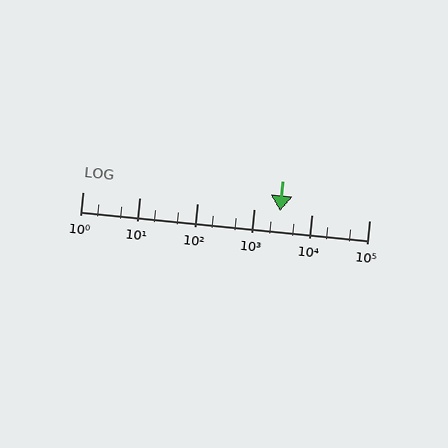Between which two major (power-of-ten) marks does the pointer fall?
The pointer is between 1000 and 10000.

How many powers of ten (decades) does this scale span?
The scale spans 5 decades, from 1 to 100000.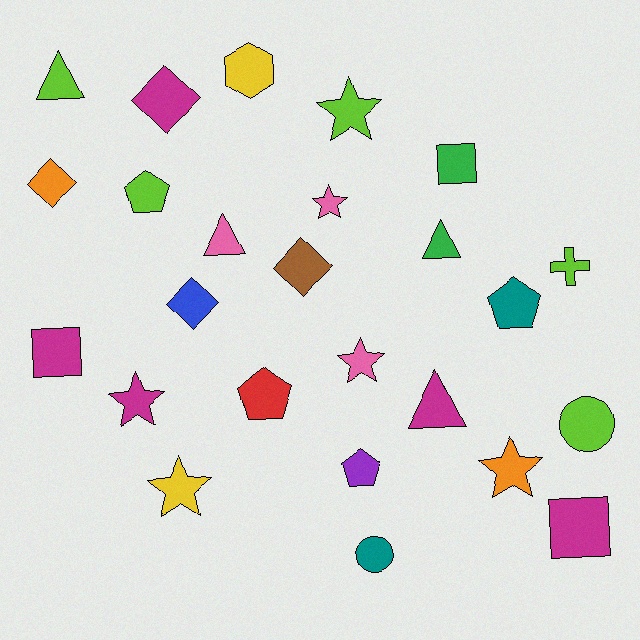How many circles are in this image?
There are 2 circles.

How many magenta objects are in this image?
There are 5 magenta objects.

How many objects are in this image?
There are 25 objects.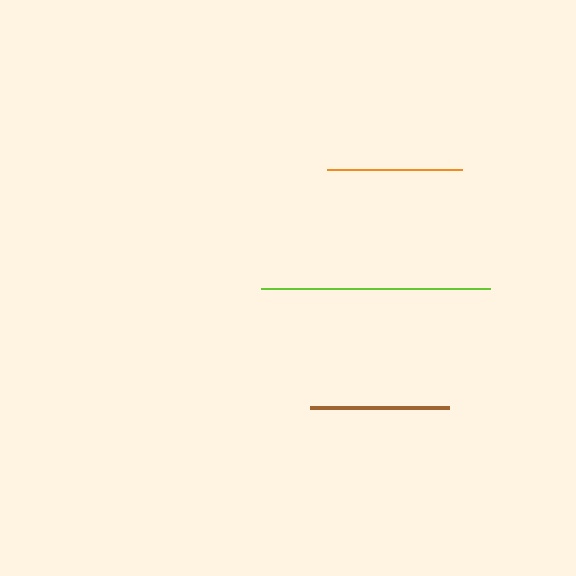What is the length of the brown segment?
The brown segment is approximately 139 pixels long.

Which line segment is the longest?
The lime line is the longest at approximately 229 pixels.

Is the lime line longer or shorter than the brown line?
The lime line is longer than the brown line.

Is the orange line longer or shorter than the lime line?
The lime line is longer than the orange line.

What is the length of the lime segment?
The lime segment is approximately 229 pixels long.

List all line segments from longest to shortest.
From longest to shortest: lime, brown, orange.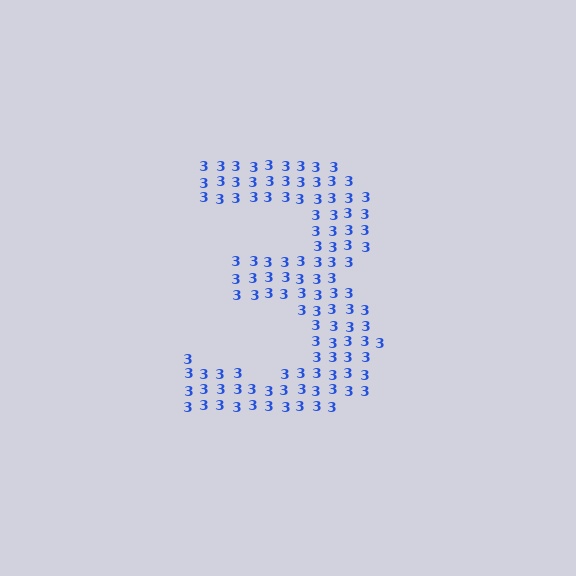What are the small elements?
The small elements are digit 3's.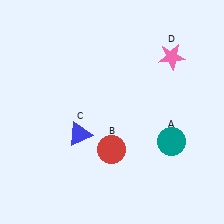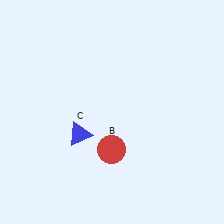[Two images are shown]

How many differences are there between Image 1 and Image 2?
There are 2 differences between the two images.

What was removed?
The pink star (D), the teal circle (A) were removed in Image 2.